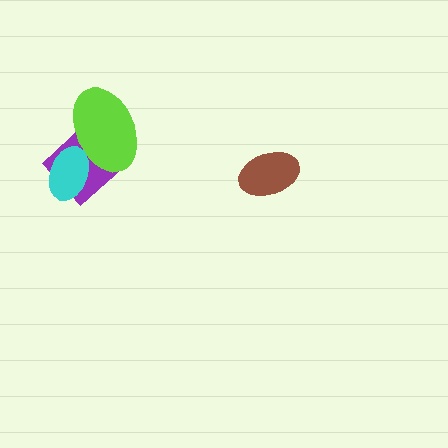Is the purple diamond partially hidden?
Yes, it is partially covered by another shape.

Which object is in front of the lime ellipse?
The cyan ellipse is in front of the lime ellipse.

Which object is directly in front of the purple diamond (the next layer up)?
The lime ellipse is directly in front of the purple diamond.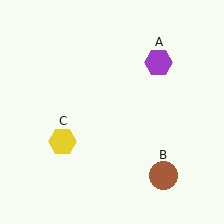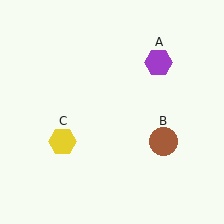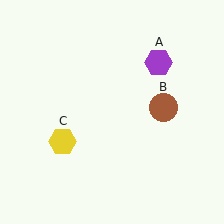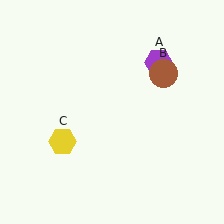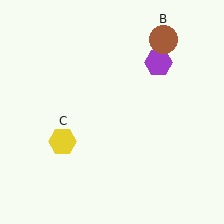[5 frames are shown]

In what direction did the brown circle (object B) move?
The brown circle (object B) moved up.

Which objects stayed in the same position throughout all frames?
Purple hexagon (object A) and yellow hexagon (object C) remained stationary.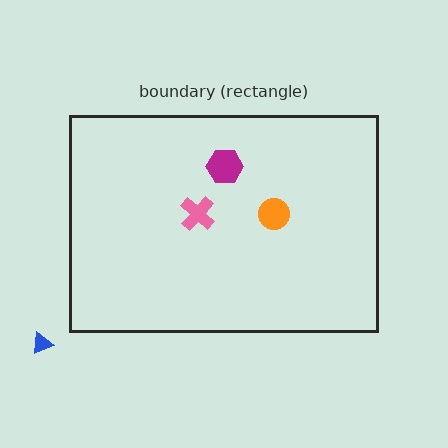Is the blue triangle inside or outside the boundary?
Outside.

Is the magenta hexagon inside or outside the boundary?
Inside.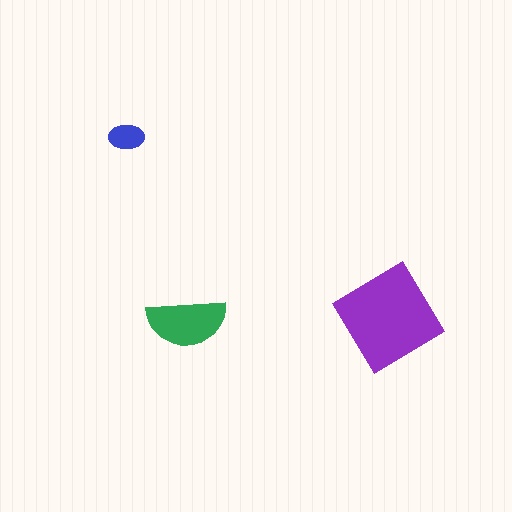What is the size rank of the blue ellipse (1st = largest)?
3rd.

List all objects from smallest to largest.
The blue ellipse, the green semicircle, the purple diamond.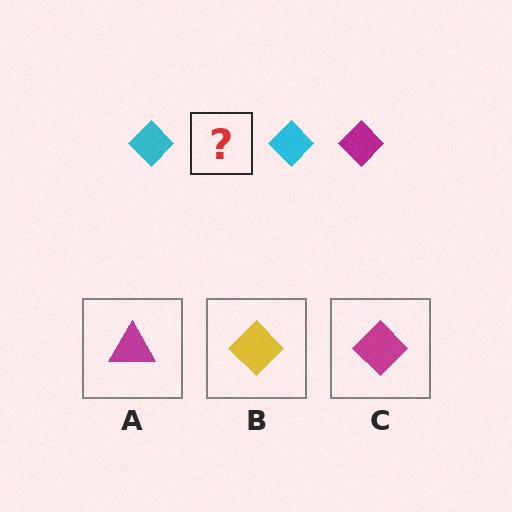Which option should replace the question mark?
Option C.